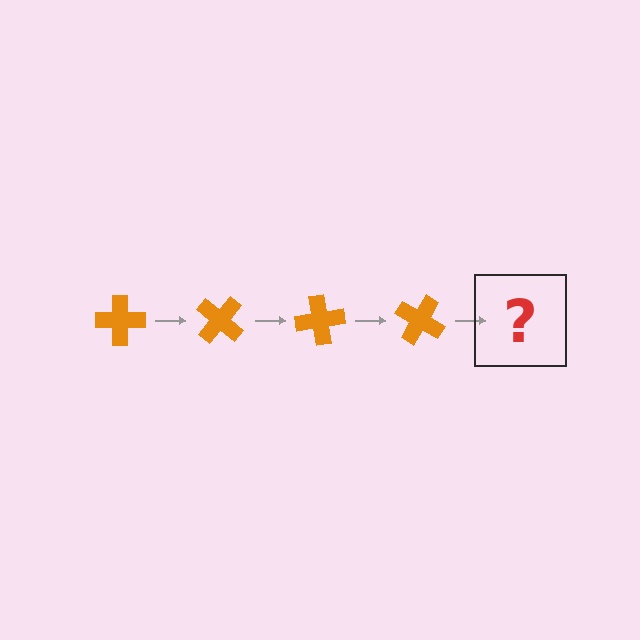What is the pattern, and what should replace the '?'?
The pattern is that the cross rotates 40 degrees each step. The '?' should be an orange cross rotated 160 degrees.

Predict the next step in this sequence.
The next step is an orange cross rotated 160 degrees.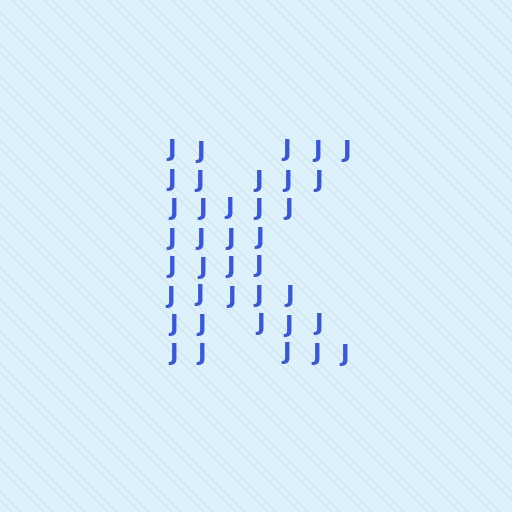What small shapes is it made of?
It is made of small letter J's.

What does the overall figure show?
The overall figure shows the letter K.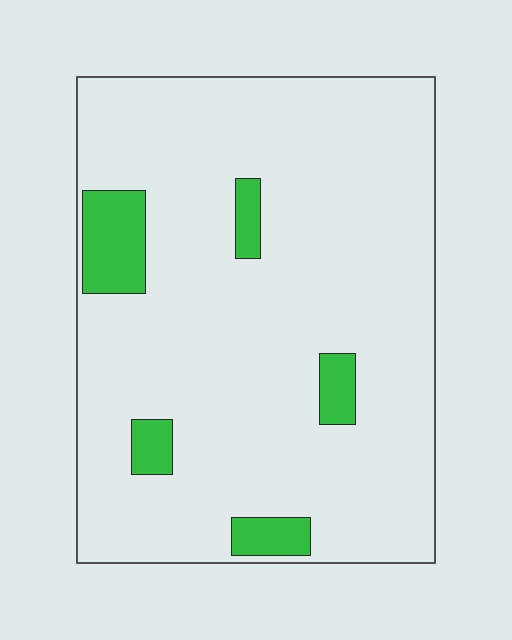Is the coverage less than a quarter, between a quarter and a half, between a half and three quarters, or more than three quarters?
Less than a quarter.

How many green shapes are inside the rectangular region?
5.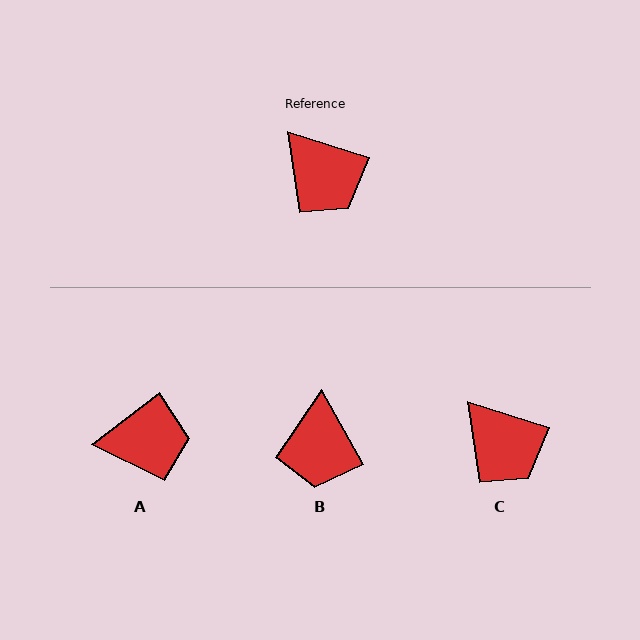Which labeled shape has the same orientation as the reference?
C.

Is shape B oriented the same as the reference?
No, it is off by about 43 degrees.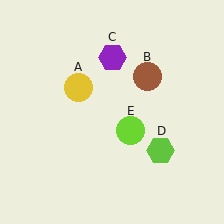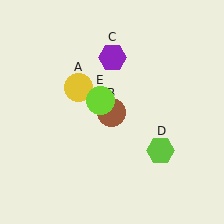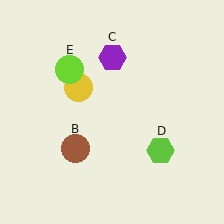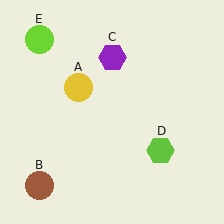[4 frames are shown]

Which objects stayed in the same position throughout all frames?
Yellow circle (object A) and purple hexagon (object C) and lime hexagon (object D) remained stationary.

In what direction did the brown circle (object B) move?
The brown circle (object B) moved down and to the left.